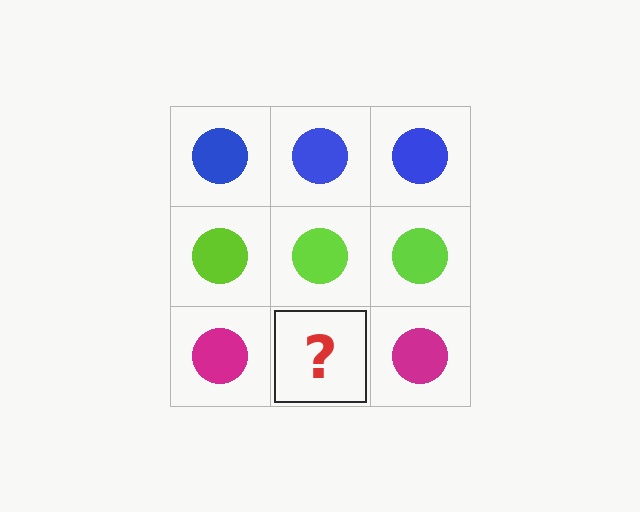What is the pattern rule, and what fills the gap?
The rule is that each row has a consistent color. The gap should be filled with a magenta circle.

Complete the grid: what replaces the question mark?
The question mark should be replaced with a magenta circle.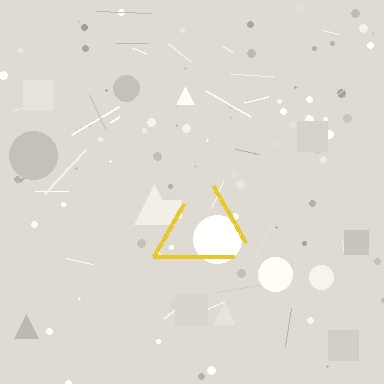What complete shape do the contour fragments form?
The contour fragments form a triangle.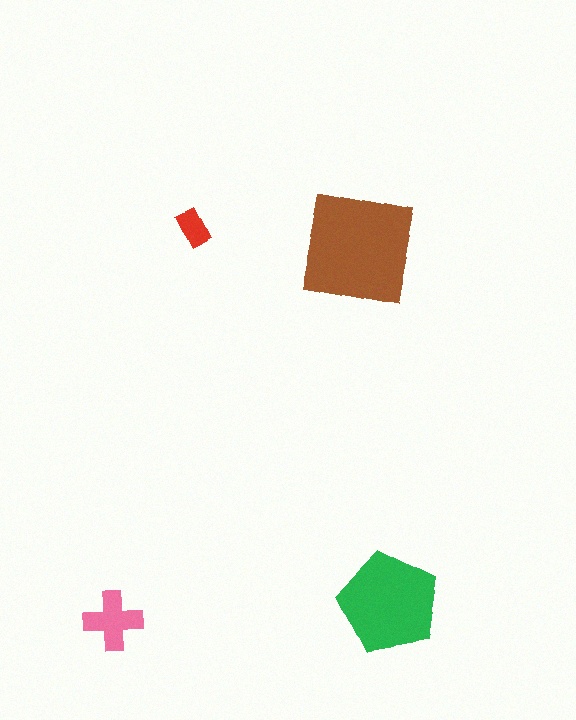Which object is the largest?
The brown square.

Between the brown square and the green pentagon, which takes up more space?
The brown square.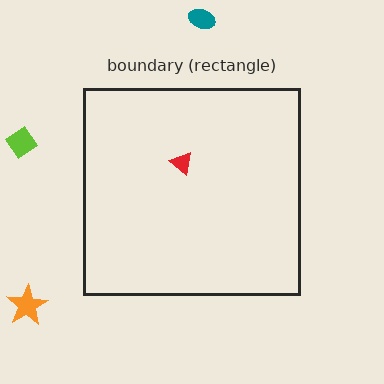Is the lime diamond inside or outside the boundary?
Outside.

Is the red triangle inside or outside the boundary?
Inside.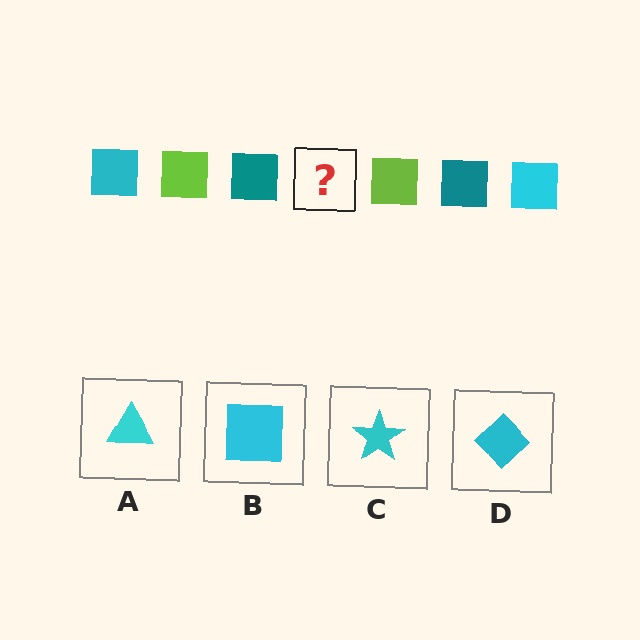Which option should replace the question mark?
Option B.